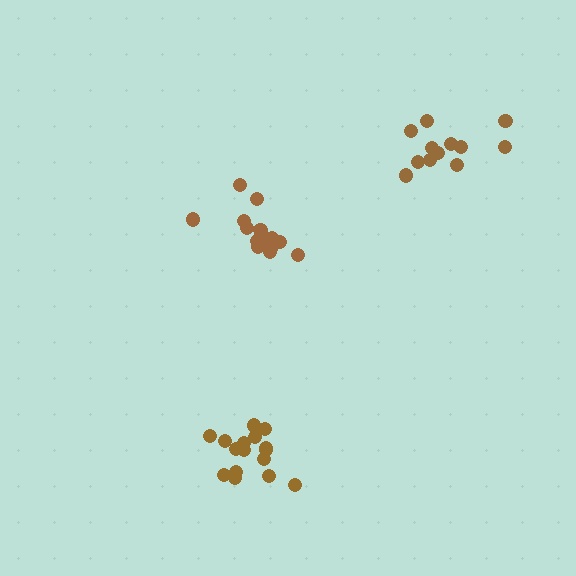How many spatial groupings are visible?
There are 3 spatial groupings.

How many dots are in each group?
Group 1: 12 dots, Group 2: 16 dots, Group 3: 16 dots (44 total).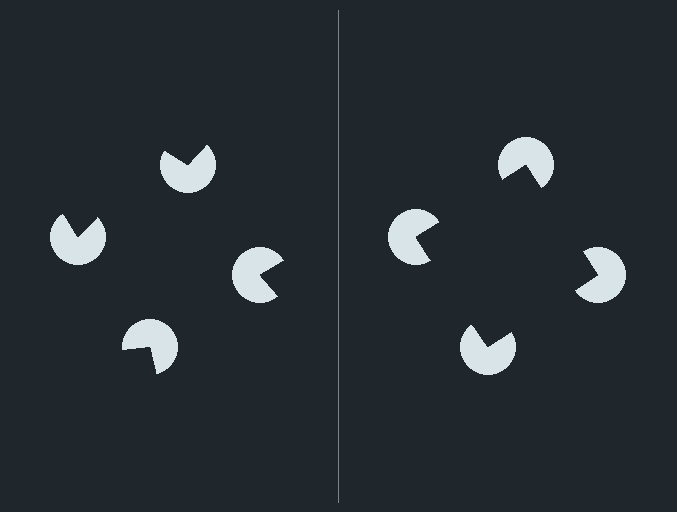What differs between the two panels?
The pac-man discs are positioned identically on both sides; only the wedge orientations differ. On the right they align to a square; on the left they are misaligned.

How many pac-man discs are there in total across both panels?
8 — 4 on each side.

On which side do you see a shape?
An illusory square appears on the right side. On the left side the wedge cuts are rotated, so no coherent shape forms.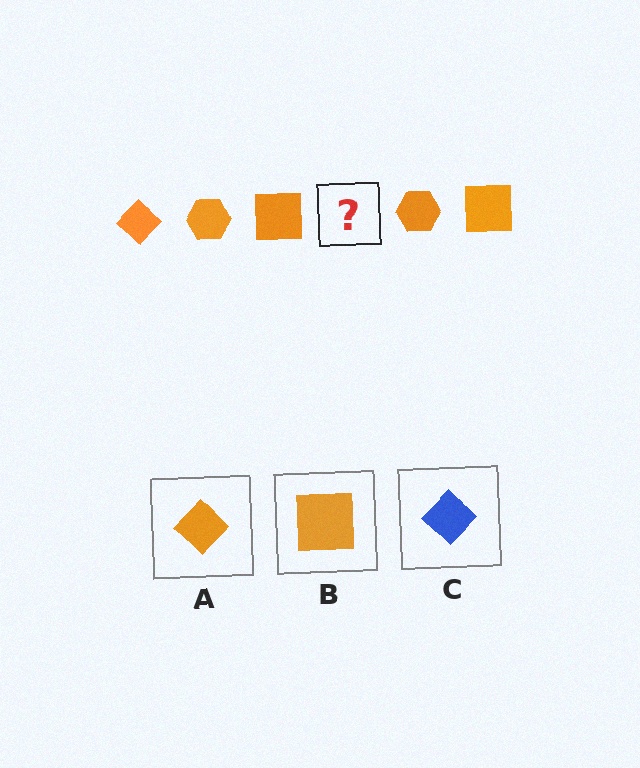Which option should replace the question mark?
Option A.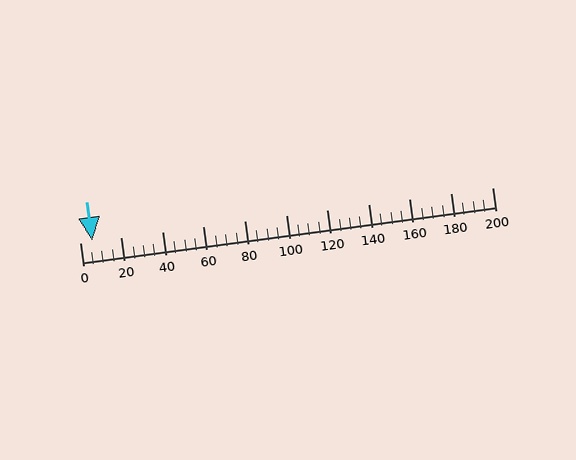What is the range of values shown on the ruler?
The ruler shows values from 0 to 200.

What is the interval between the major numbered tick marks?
The major tick marks are spaced 20 units apart.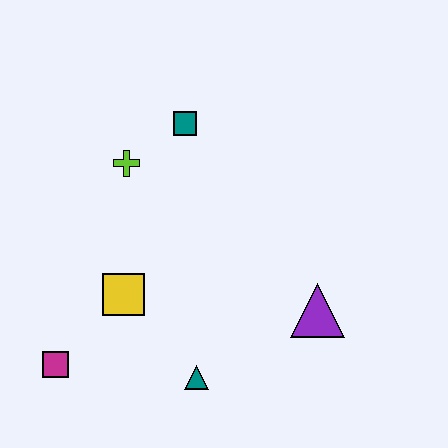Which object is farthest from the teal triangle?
The teal square is farthest from the teal triangle.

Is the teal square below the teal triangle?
No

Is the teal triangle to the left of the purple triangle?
Yes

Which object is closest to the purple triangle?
The teal triangle is closest to the purple triangle.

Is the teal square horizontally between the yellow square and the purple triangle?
Yes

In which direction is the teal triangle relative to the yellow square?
The teal triangle is below the yellow square.